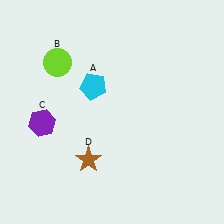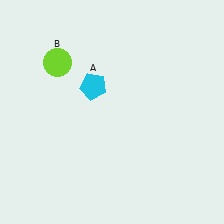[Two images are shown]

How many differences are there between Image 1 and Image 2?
There are 2 differences between the two images.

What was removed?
The brown star (D), the purple hexagon (C) were removed in Image 2.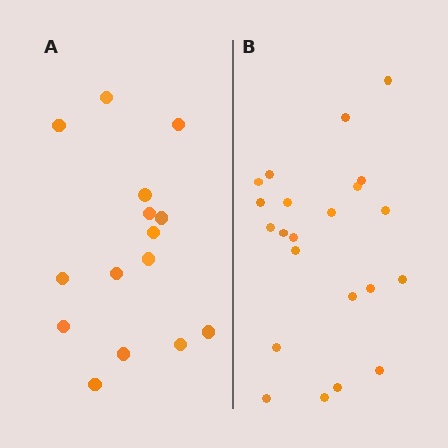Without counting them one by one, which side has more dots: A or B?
Region B (the right region) has more dots.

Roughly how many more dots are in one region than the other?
Region B has roughly 8 or so more dots than region A.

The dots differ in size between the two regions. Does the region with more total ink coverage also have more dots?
No. Region A has more total ink coverage because its dots are larger, but region B actually contains more individual dots. Total area can be misleading — the number of items is what matters here.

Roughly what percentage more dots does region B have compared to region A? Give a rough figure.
About 45% more.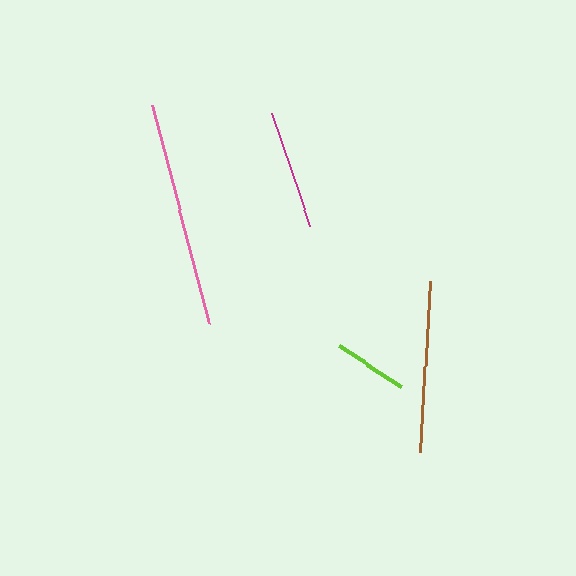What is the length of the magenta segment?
The magenta segment is approximately 120 pixels long.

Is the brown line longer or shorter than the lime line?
The brown line is longer than the lime line.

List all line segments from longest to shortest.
From longest to shortest: pink, brown, magenta, lime.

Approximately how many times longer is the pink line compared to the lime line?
The pink line is approximately 3.0 times the length of the lime line.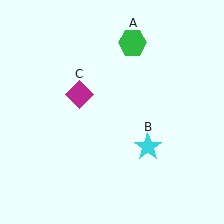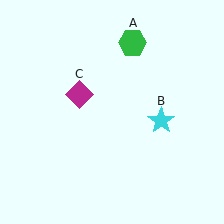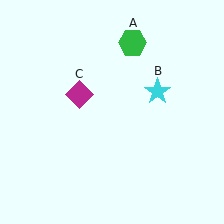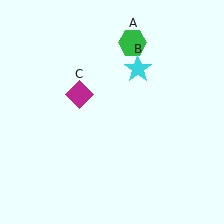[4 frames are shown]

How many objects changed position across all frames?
1 object changed position: cyan star (object B).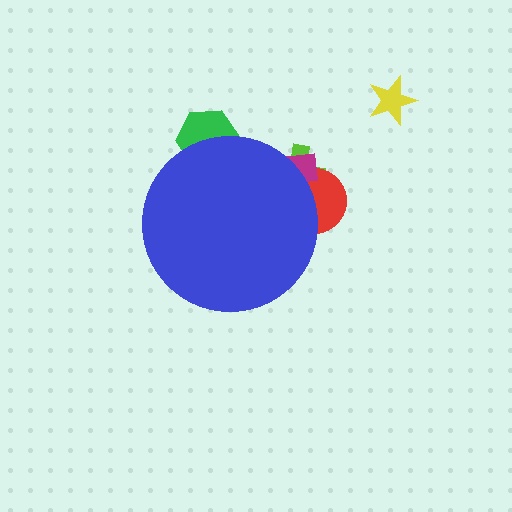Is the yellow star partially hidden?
No, the yellow star is fully visible.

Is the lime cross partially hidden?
Yes, the lime cross is partially hidden behind the blue circle.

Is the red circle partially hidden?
Yes, the red circle is partially hidden behind the blue circle.